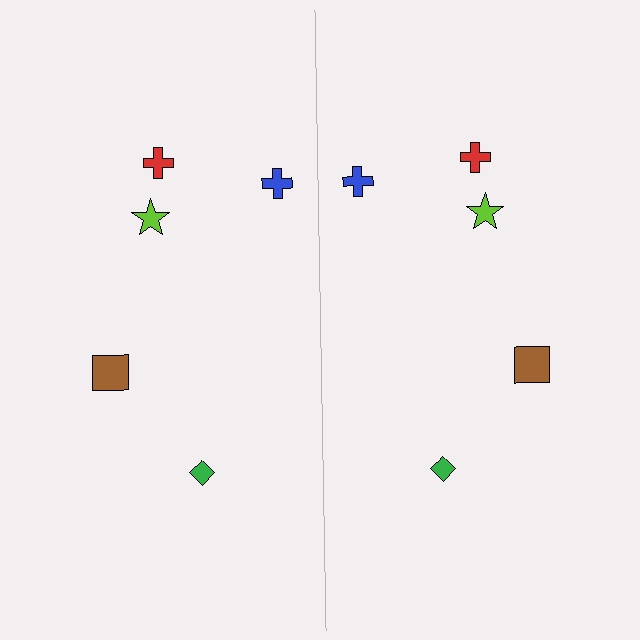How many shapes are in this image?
There are 10 shapes in this image.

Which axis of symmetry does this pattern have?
The pattern has a vertical axis of symmetry running through the center of the image.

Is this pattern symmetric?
Yes, this pattern has bilateral (reflection) symmetry.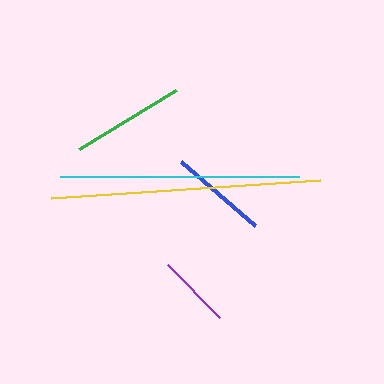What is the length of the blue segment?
The blue segment is approximately 97 pixels long.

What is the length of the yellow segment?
The yellow segment is approximately 270 pixels long.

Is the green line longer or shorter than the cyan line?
The cyan line is longer than the green line.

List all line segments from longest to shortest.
From longest to shortest: yellow, cyan, green, blue, purple.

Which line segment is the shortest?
The purple line is the shortest at approximately 75 pixels.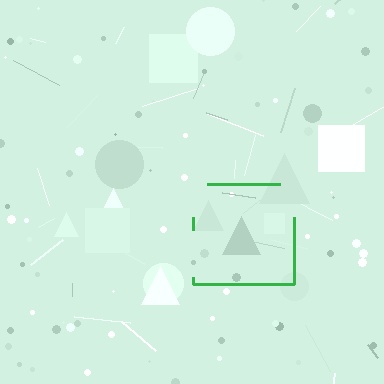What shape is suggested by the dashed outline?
The dashed outline suggests a square.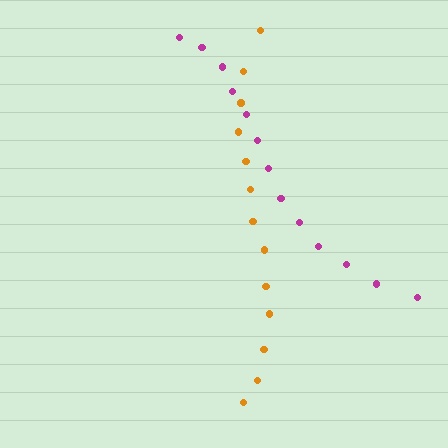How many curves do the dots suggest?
There are 2 distinct paths.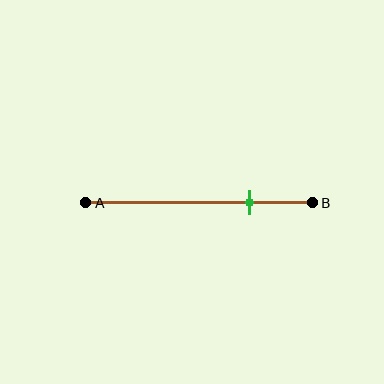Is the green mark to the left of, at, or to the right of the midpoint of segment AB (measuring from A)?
The green mark is to the right of the midpoint of segment AB.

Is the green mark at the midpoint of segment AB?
No, the mark is at about 70% from A, not at the 50% midpoint.